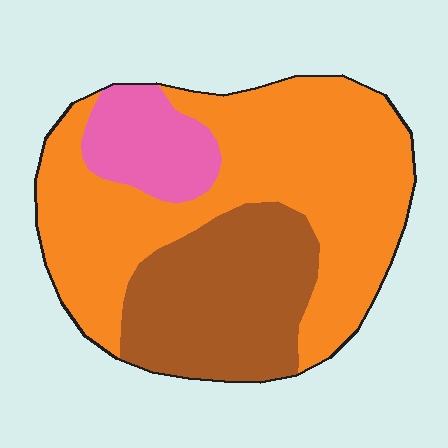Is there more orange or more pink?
Orange.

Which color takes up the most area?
Orange, at roughly 60%.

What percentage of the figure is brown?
Brown covers 29% of the figure.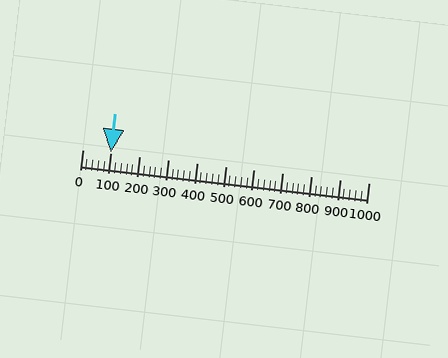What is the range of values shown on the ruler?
The ruler shows values from 0 to 1000.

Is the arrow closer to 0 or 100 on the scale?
The arrow is closer to 100.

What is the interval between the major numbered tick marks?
The major tick marks are spaced 100 units apart.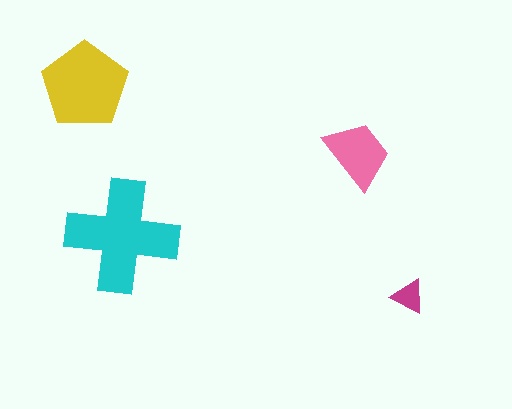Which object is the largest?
The cyan cross.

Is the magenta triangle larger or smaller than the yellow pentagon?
Smaller.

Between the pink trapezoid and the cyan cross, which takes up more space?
The cyan cross.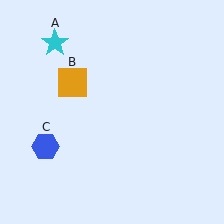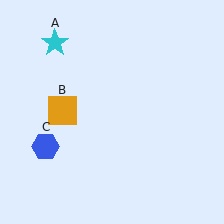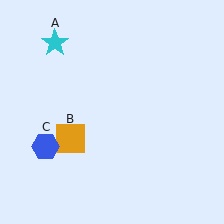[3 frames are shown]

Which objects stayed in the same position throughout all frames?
Cyan star (object A) and blue hexagon (object C) remained stationary.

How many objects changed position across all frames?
1 object changed position: orange square (object B).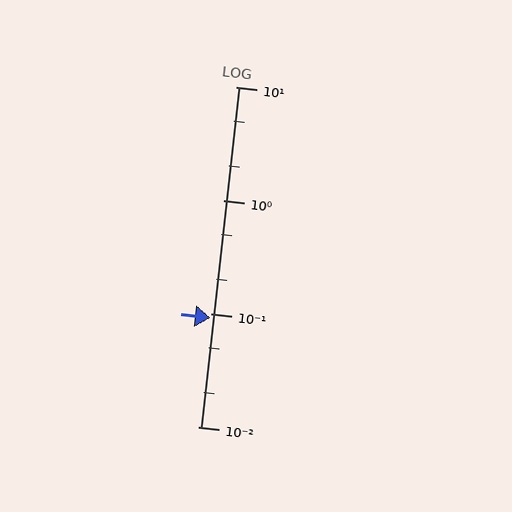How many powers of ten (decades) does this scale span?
The scale spans 3 decades, from 0.01 to 10.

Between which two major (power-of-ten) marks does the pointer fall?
The pointer is between 0.01 and 0.1.